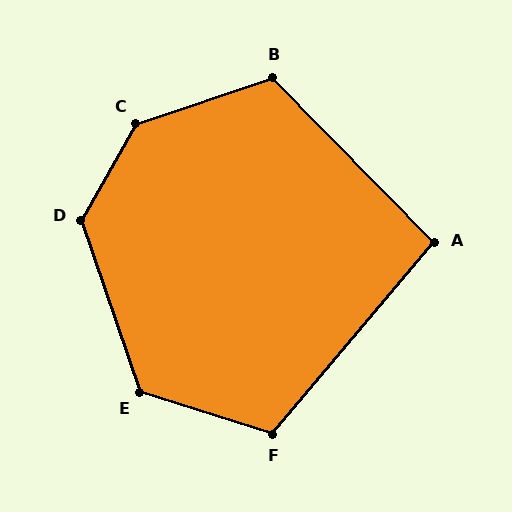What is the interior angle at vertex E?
Approximately 127 degrees (obtuse).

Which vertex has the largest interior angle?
C, at approximately 138 degrees.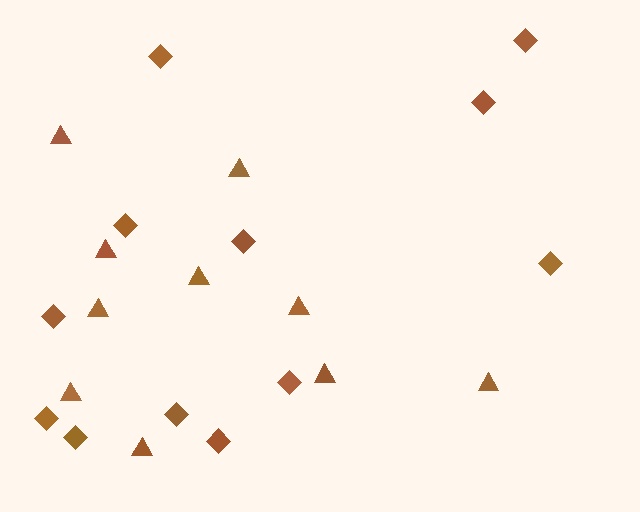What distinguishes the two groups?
There are 2 groups: one group of triangles (10) and one group of diamonds (12).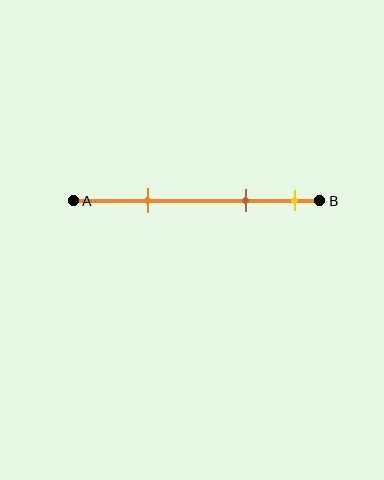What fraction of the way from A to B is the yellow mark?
The yellow mark is approximately 90% (0.9) of the way from A to B.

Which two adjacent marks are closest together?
The brown and yellow marks are the closest adjacent pair.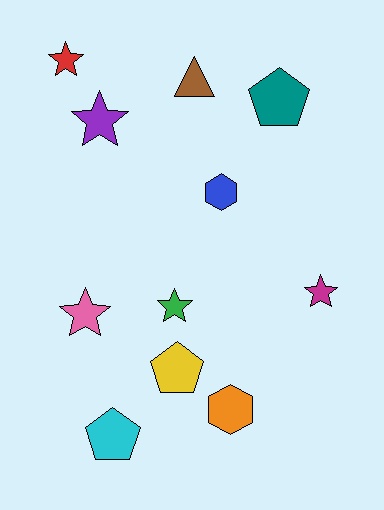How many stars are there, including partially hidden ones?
There are 5 stars.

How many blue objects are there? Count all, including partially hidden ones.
There is 1 blue object.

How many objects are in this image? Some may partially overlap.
There are 11 objects.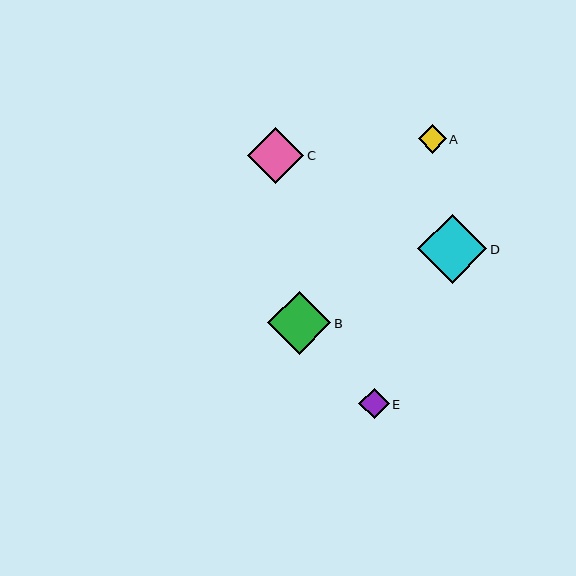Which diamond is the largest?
Diamond D is the largest with a size of approximately 69 pixels.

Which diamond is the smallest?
Diamond A is the smallest with a size of approximately 28 pixels.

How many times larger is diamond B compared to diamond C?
Diamond B is approximately 1.1 times the size of diamond C.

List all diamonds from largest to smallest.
From largest to smallest: D, B, C, E, A.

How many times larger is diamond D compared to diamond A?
Diamond D is approximately 2.4 times the size of diamond A.